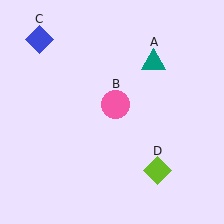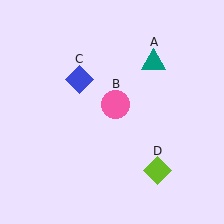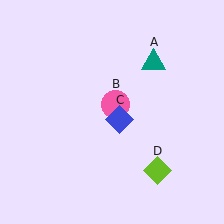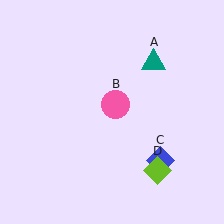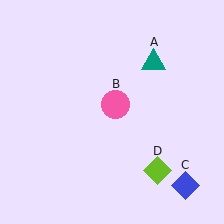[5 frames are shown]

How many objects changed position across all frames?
1 object changed position: blue diamond (object C).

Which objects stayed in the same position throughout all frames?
Teal triangle (object A) and pink circle (object B) and lime diamond (object D) remained stationary.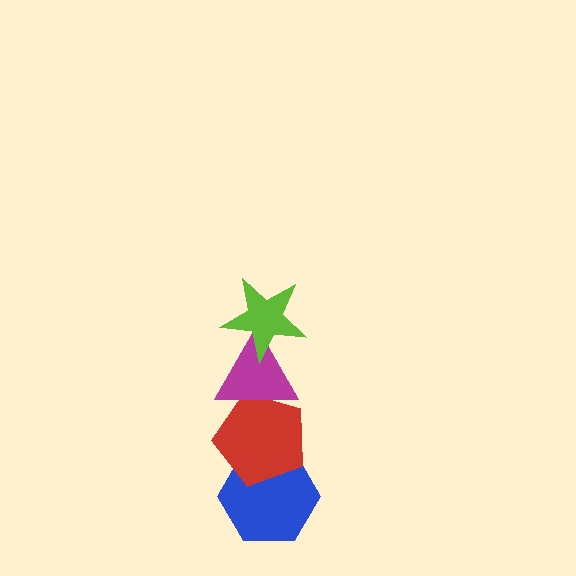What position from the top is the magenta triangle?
The magenta triangle is 2nd from the top.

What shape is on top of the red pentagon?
The magenta triangle is on top of the red pentagon.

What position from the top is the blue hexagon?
The blue hexagon is 4th from the top.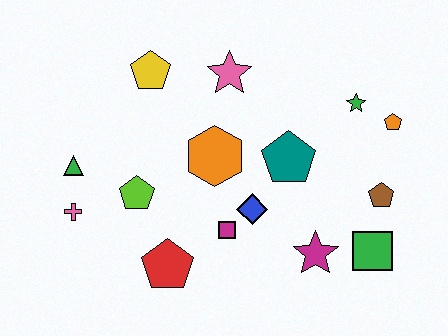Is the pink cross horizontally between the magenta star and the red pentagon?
No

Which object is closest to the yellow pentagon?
The pink star is closest to the yellow pentagon.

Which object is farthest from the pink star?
The green square is farthest from the pink star.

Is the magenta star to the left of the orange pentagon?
Yes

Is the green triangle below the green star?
Yes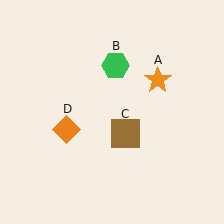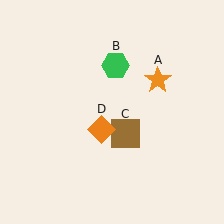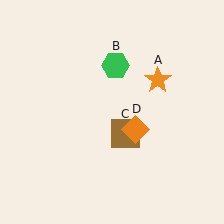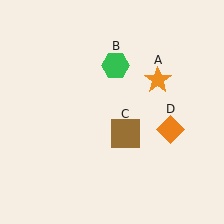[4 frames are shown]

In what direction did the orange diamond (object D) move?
The orange diamond (object D) moved right.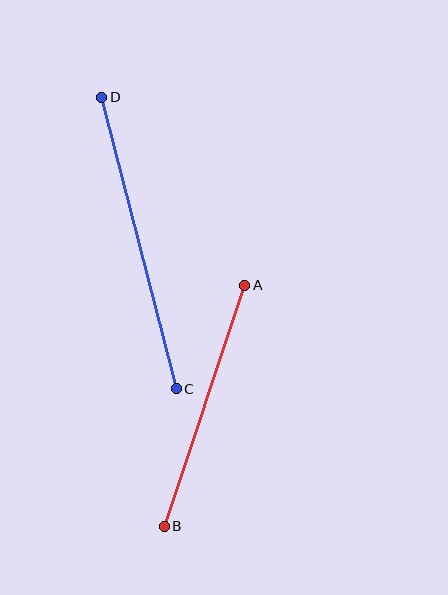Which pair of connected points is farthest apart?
Points C and D are farthest apart.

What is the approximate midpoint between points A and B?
The midpoint is at approximately (205, 406) pixels.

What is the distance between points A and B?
The distance is approximately 254 pixels.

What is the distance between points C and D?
The distance is approximately 301 pixels.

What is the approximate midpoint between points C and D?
The midpoint is at approximately (139, 243) pixels.